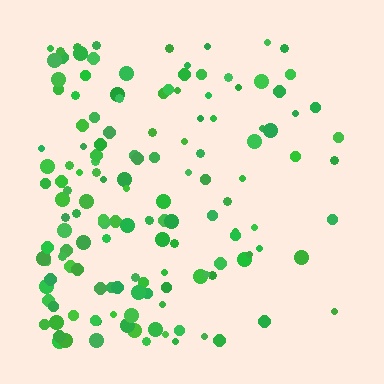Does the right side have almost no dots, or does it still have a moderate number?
Still a moderate number, just noticeably fewer than the left.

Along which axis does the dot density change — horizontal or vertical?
Horizontal.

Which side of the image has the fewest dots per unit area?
The right.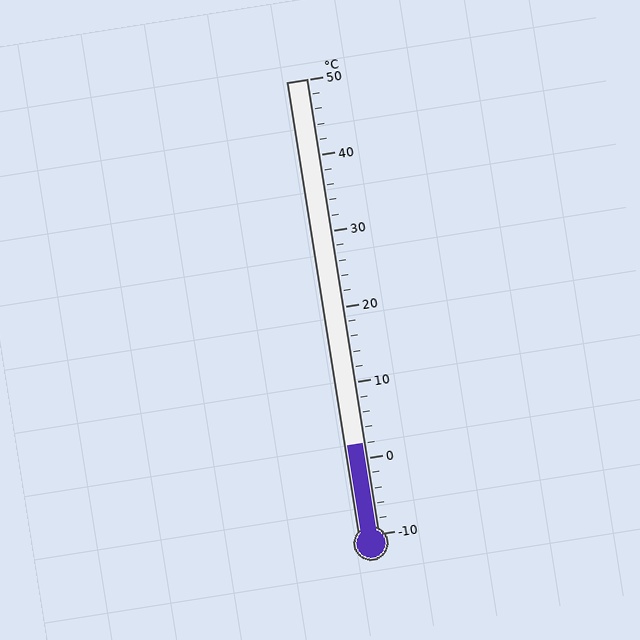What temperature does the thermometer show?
The thermometer shows approximately 2°C.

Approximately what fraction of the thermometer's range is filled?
The thermometer is filled to approximately 20% of its range.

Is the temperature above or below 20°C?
The temperature is below 20°C.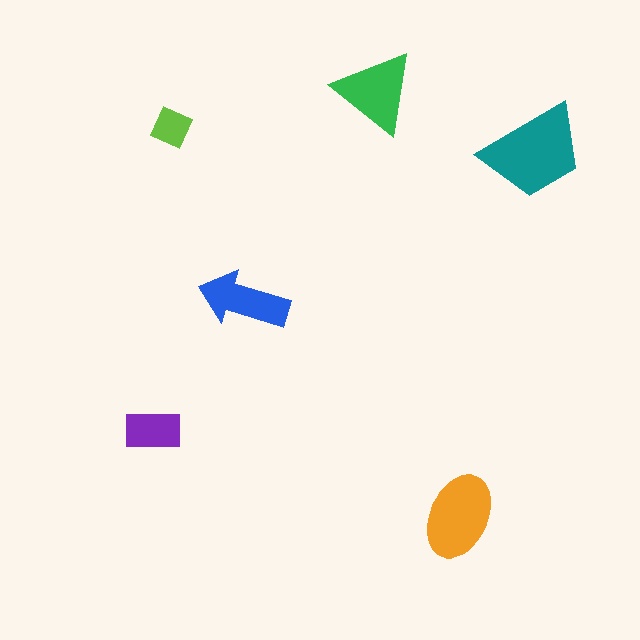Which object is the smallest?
The lime diamond.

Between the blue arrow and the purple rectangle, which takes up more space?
The blue arrow.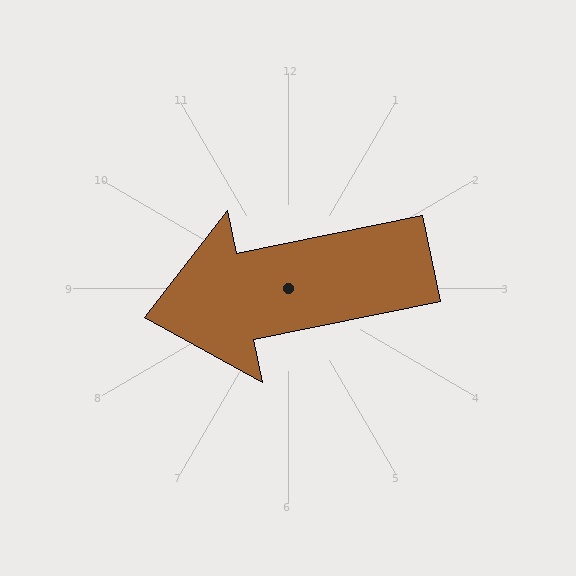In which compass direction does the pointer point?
West.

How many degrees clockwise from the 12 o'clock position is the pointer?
Approximately 258 degrees.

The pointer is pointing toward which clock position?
Roughly 9 o'clock.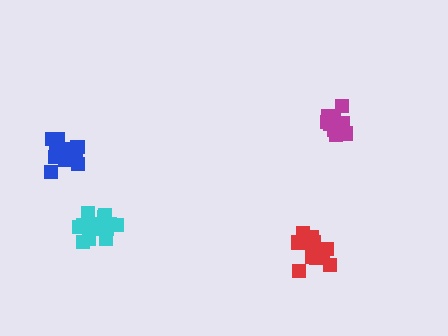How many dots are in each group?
Group 1: 15 dots, Group 2: 12 dots, Group 3: 10 dots, Group 4: 13 dots (50 total).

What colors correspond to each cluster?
The clusters are colored: cyan, blue, magenta, red.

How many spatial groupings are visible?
There are 4 spatial groupings.